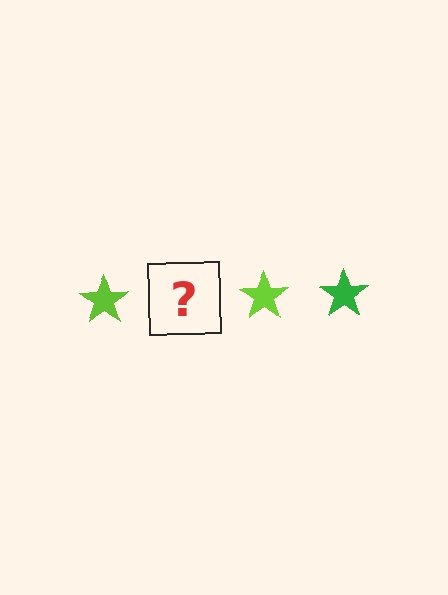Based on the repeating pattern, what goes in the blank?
The blank should be a green star.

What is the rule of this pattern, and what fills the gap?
The rule is that the pattern cycles through lime, green stars. The gap should be filled with a green star.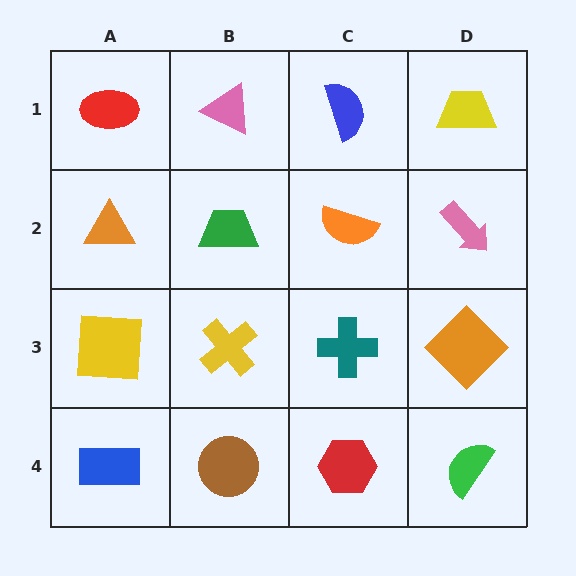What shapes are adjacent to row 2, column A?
A red ellipse (row 1, column A), a yellow square (row 3, column A), a green trapezoid (row 2, column B).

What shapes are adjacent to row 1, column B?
A green trapezoid (row 2, column B), a red ellipse (row 1, column A), a blue semicircle (row 1, column C).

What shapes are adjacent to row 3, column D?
A pink arrow (row 2, column D), a green semicircle (row 4, column D), a teal cross (row 3, column C).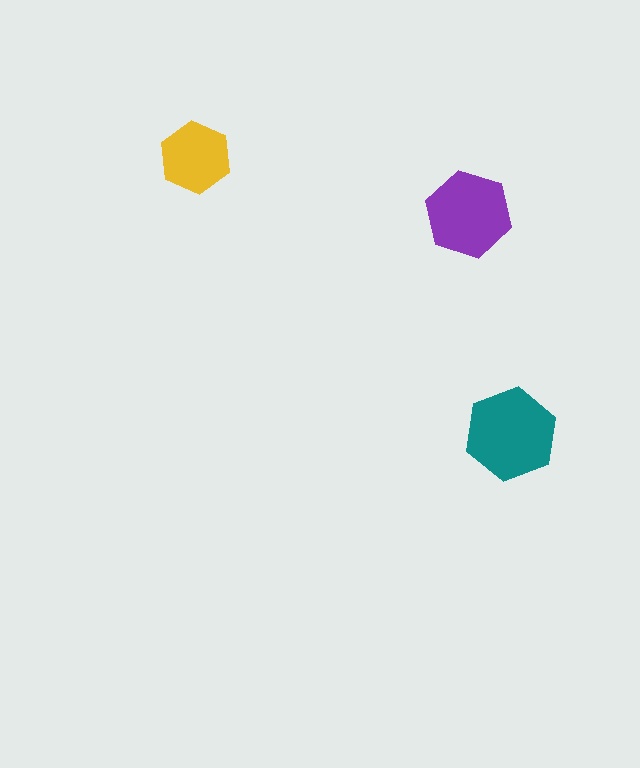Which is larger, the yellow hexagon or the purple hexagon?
The purple one.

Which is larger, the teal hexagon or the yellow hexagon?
The teal one.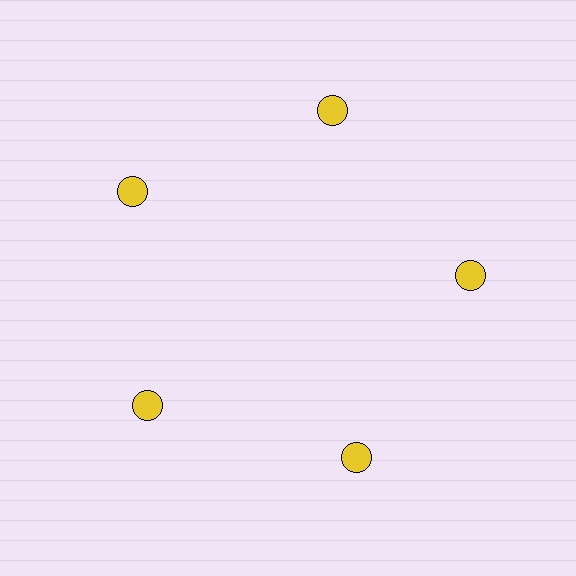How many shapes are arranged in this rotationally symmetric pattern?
There are 5 shapes, arranged in 5 groups of 1.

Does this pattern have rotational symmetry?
Yes, this pattern has 5-fold rotational symmetry. It looks the same after rotating 72 degrees around the center.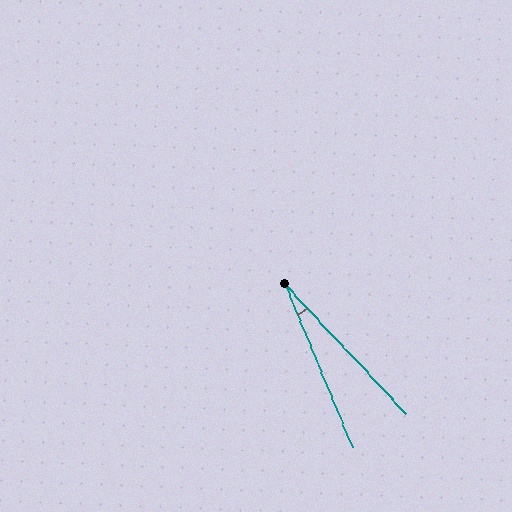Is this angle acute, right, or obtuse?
It is acute.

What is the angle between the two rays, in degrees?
Approximately 20 degrees.